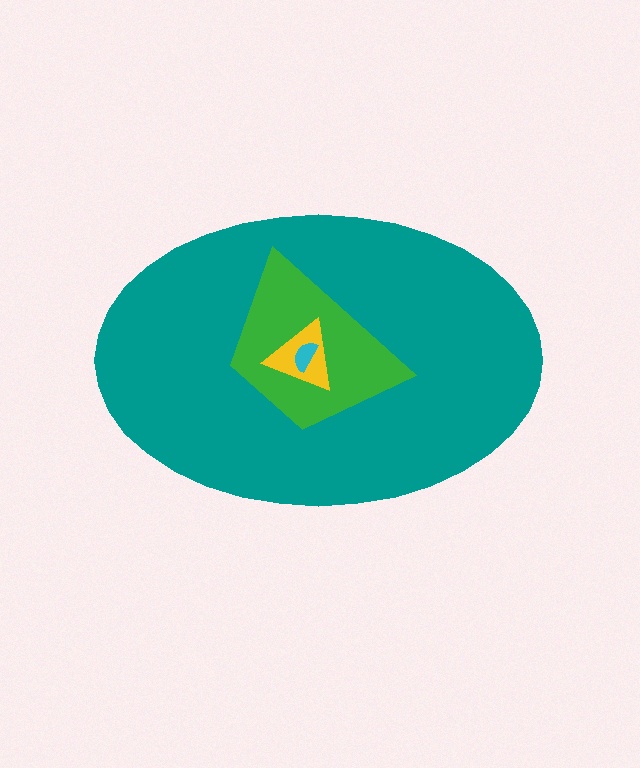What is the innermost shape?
The cyan semicircle.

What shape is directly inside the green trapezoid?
The yellow triangle.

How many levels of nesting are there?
4.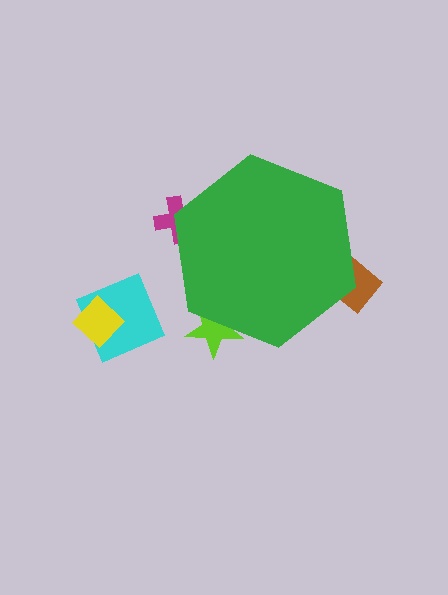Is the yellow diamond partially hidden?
No, the yellow diamond is fully visible.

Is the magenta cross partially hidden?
Yes, the magenta cross is partially hidden behind the green hexagon.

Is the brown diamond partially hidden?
Yes, the brown diamond is partially hidden behind the green hexagon.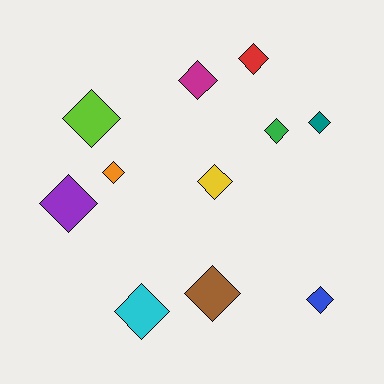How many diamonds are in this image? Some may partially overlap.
There are 11 diamonds.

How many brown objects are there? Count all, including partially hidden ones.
There is 1 brown object.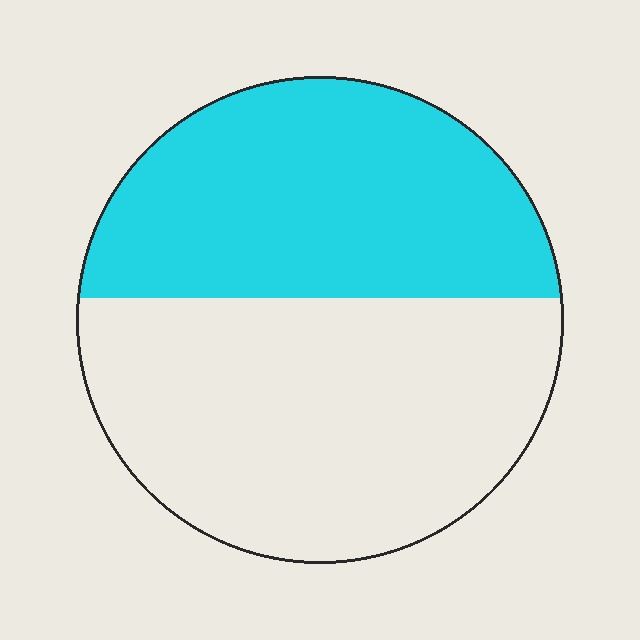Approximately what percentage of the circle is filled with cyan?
Approximately 45%.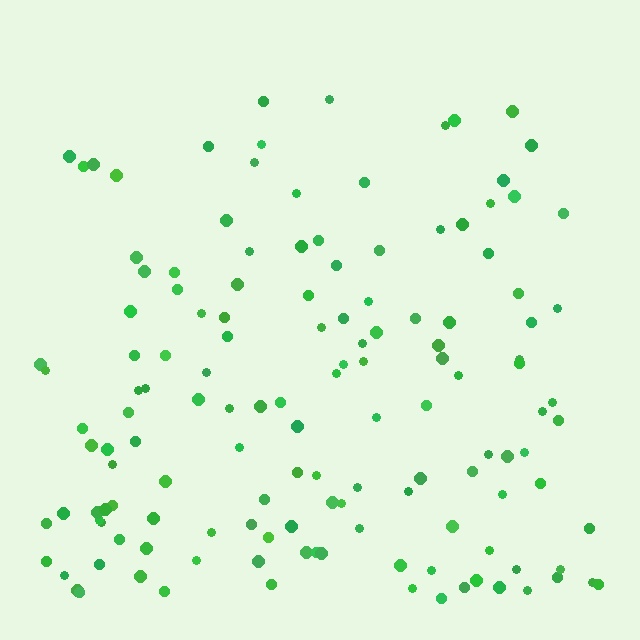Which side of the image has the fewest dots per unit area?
The top.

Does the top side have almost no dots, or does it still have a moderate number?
Still a moderate number, just noticeably fewer than the bottom.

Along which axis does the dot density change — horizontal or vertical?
Vertical.